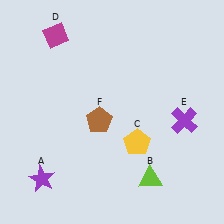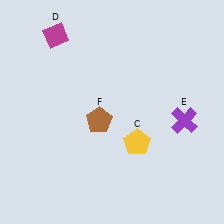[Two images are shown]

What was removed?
The lime triangle (B), the purple star (A) were removed in Image 2.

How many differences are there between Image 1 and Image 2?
There are 2 differences between the two images.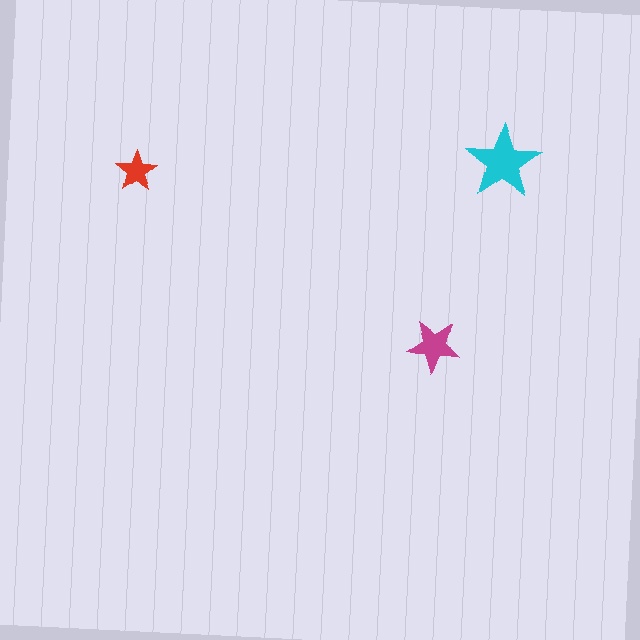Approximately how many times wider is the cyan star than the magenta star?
About 1.5 times wider.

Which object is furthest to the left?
The red star is leftmost.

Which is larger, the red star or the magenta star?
The magenta one.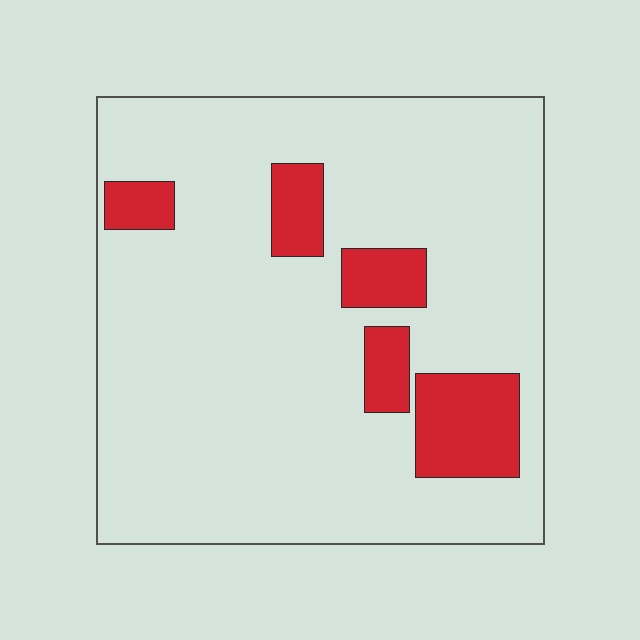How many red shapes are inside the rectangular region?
5.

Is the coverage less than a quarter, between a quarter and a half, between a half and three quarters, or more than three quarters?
Less than a quarter.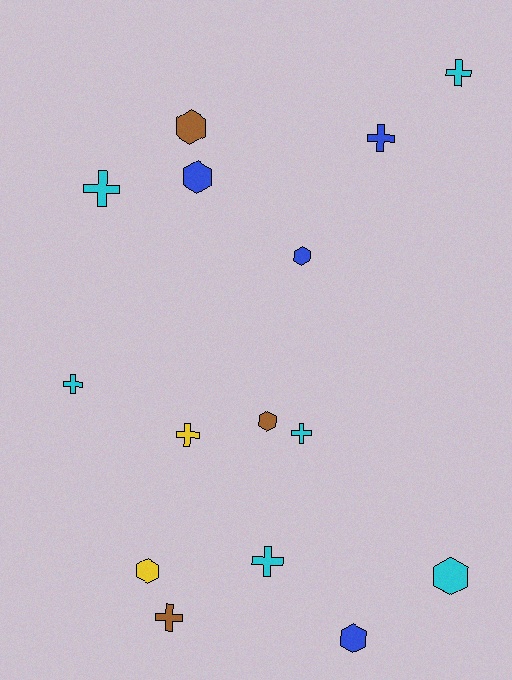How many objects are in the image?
There are 15 objects.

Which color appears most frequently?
Cyan, with 6 objects.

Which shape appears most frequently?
Cross, with 8 objects.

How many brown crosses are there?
There is 1 brown cross.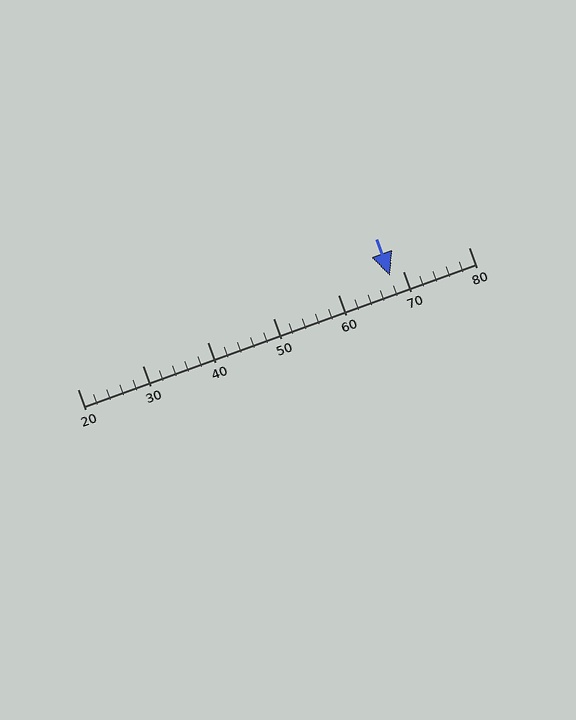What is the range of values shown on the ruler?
The ruler shows values from 20 to 80.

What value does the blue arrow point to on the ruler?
The blue arrow points to approximately 68.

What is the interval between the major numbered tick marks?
The major tick marks are spaced 10 units apart.